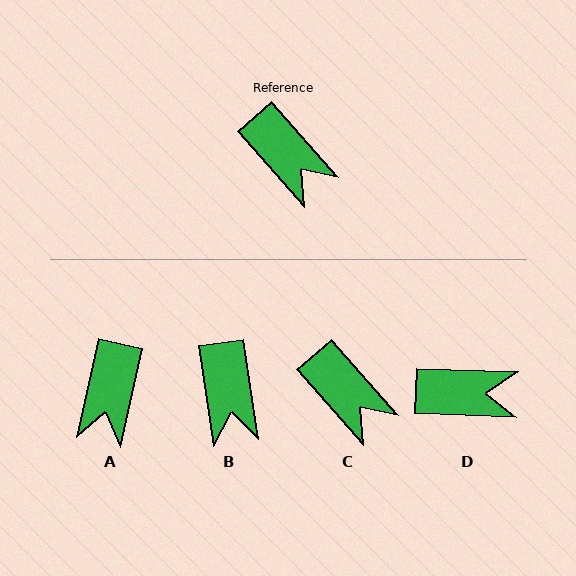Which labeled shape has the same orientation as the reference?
C.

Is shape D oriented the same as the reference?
No, it is off by about 47 degrees.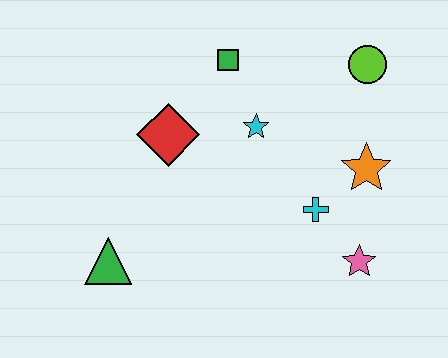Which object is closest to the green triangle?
The red diamond is closest to the green triangle.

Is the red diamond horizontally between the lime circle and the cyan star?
No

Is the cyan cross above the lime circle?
No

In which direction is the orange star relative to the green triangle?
The orange star is to the right of the green triangle.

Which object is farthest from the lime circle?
The green triangle is farthest from the lime circle.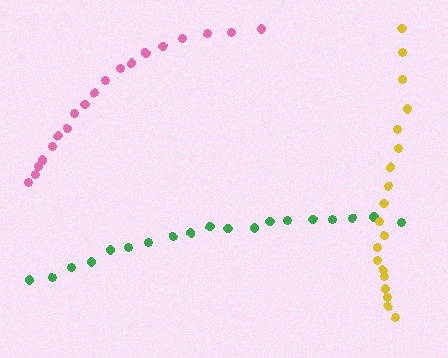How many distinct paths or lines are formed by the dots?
There are 3 distinct paths.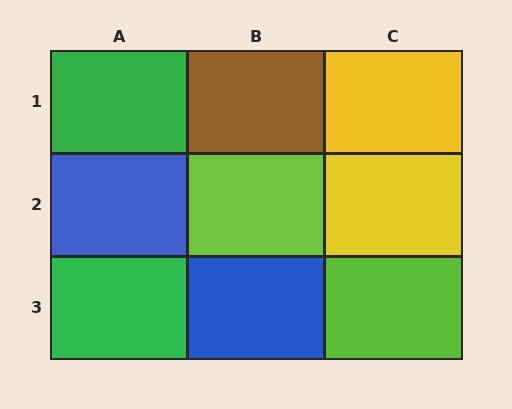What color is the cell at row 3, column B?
Blue.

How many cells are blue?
2 cells are blue.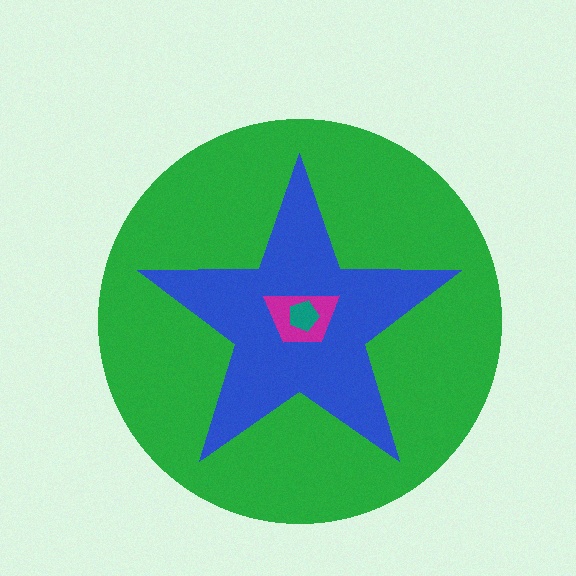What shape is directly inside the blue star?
The magenta trapezoid.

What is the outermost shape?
The green circle.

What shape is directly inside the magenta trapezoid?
The teal pentagon.